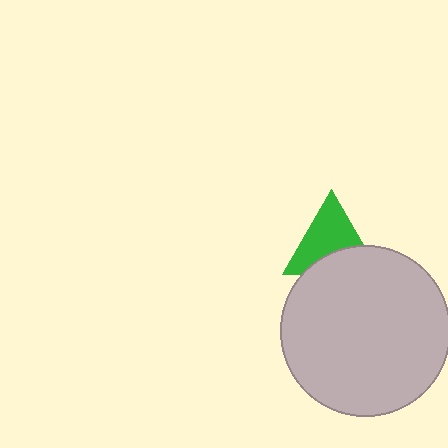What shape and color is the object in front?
The object in front is a light gray circle.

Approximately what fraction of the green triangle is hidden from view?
Roughly 37% of the green triangle is hidden behind the light gray circle.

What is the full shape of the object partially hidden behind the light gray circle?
The partially hidden object is a green triangle.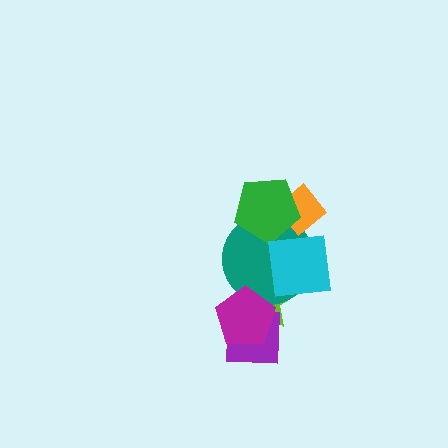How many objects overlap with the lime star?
4 objects overlap with the lime star.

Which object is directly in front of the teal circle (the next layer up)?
The magenta pentagon is directly in front of the teal circle.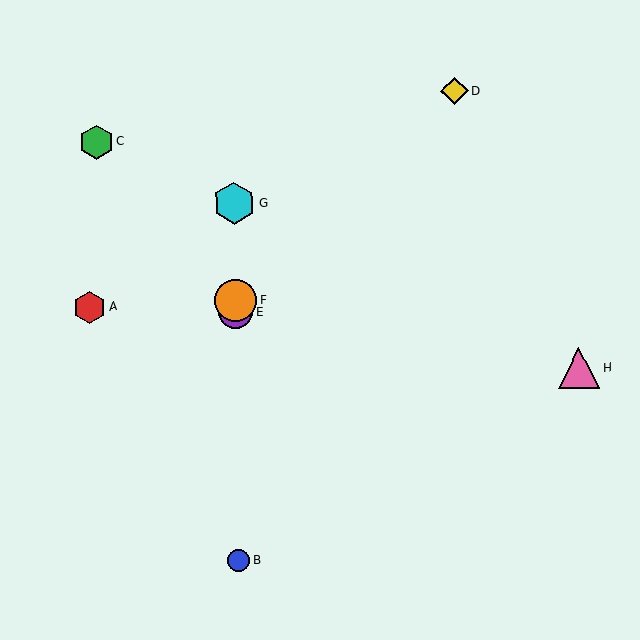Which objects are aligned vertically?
Objects B, E, F, G are aligned vertically.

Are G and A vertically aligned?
No, G is at x≈234 and A is at x≈89.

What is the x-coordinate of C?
Object C is at x≈96.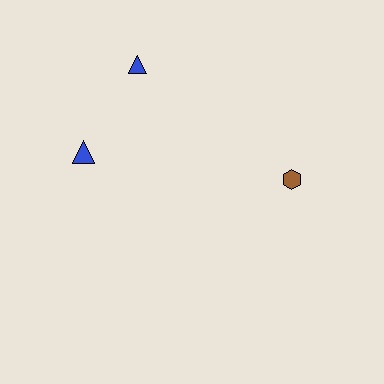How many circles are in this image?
There are no circles.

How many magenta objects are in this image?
There are no magenta objects.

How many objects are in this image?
There are 3 objects.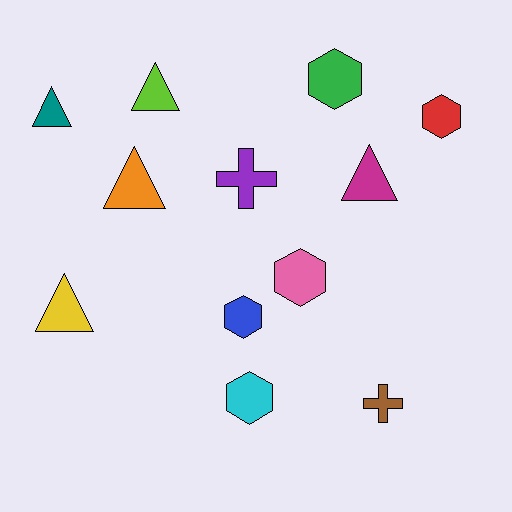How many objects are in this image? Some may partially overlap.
There are 12 objects.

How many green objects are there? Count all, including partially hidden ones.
There is 1 green object.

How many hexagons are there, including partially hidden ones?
There are 5 hexagons.